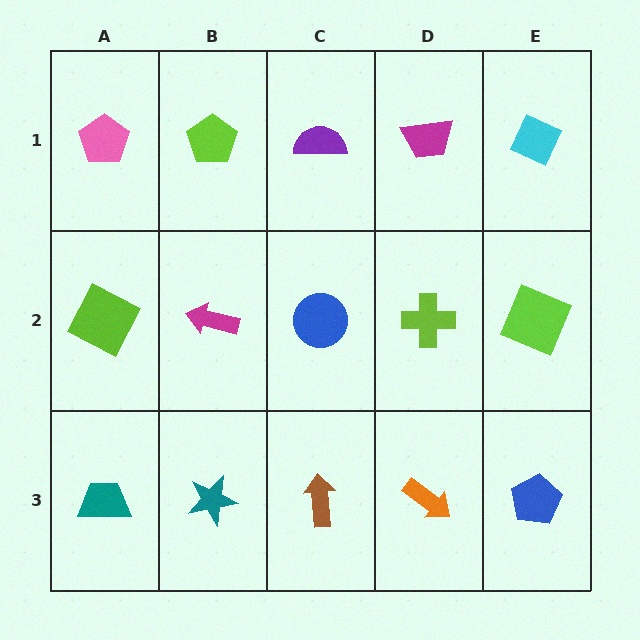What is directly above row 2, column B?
A lime pentagon.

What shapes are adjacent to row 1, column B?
A magenta arrow (row 2, column B), a pink pentagon (row 1, column A), a purple semicircle (row 1, column C).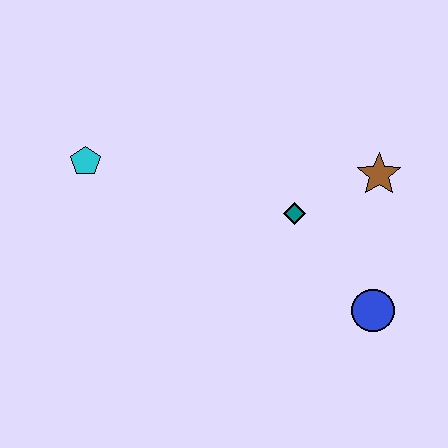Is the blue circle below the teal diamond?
Yes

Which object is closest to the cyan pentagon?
The teal diamond is closest to the cyan pentagon.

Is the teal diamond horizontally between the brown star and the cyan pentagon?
Yes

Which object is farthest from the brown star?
The cyan pentagon is farthest from the brown star.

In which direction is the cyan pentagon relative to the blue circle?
The cyan pentagon is to the left of the blue circle.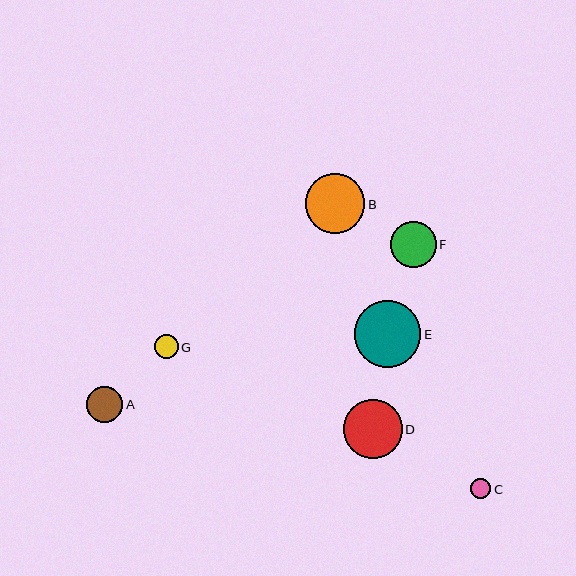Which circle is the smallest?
Circle C is the smallest with a size of approximately 20 pixels.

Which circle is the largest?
Circle E is the largest with a size of approximately 66 pixels.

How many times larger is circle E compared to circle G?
Circle E is approximately 2.8 times the size of circle G.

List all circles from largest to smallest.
From largest to smallest: E, B, D, F, A, G, C.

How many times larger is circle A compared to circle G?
Circle A is approximately 1.5 times the size of circle G.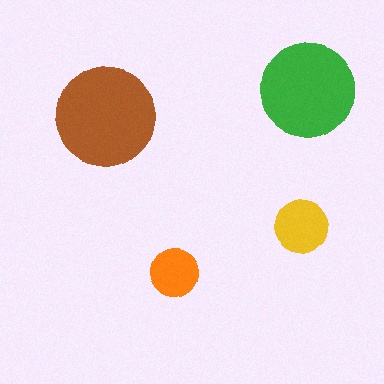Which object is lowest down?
The orange circle is bottommost.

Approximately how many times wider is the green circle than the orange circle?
About 2 times wider.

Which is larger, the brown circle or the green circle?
The brown one.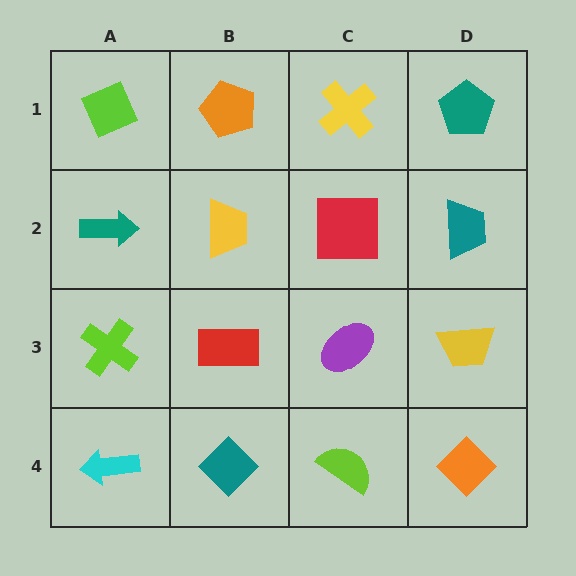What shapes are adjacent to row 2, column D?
A teal pentagon (row 1, column D), a yellow trapezoid (row 3, column D), a red square (row 2, column C).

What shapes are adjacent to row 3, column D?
A teal trapezoid (row 2, column D), an orange diamond (row 4, column D), a purple ellipse (row 3, column C).